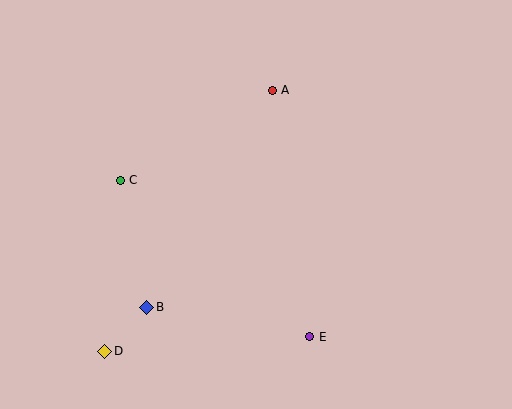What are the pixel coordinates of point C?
Point C is at (120, 180).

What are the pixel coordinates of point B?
Point B is at (147, 307).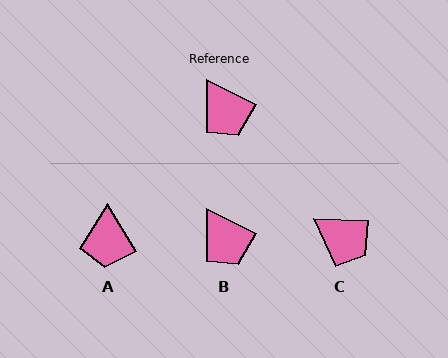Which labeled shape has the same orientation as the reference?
B.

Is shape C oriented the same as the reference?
No, it is off by about 25 degrees.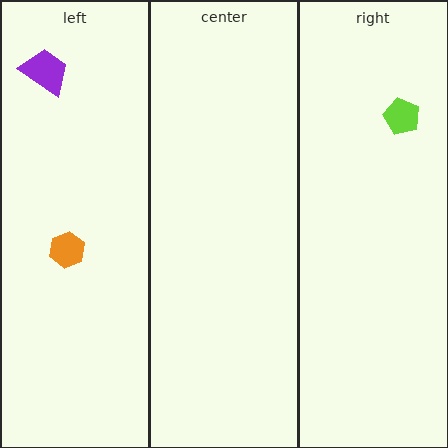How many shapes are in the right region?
1.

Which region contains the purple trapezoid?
The left region.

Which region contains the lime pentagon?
The right region.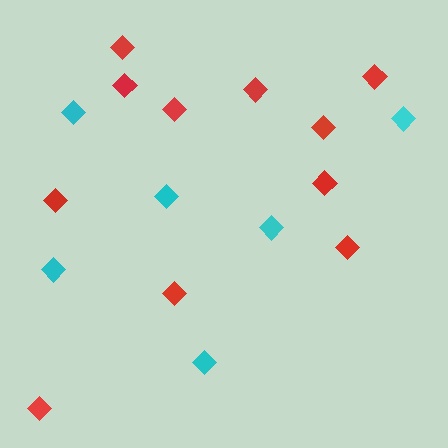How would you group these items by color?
There are 2 groups: one group of red diamonds (11) and one group of cyan diamonds (6).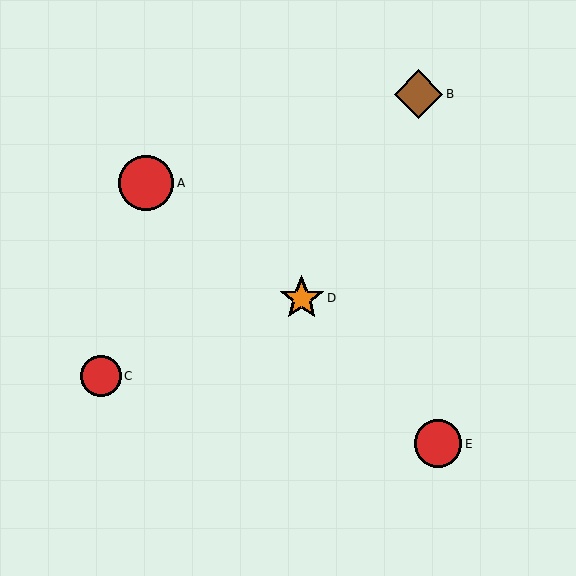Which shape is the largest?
The red circle (labeled A) is the largest.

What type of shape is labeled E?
Shape E is a red circle.